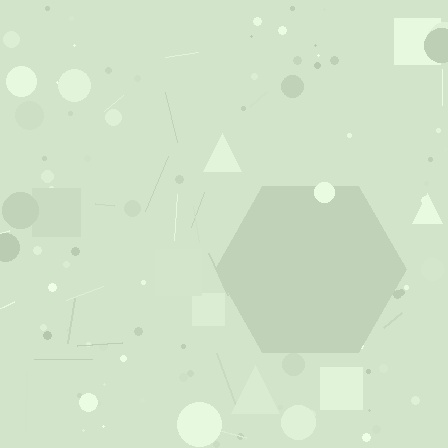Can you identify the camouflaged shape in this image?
The camouflaged shape is a hexagon.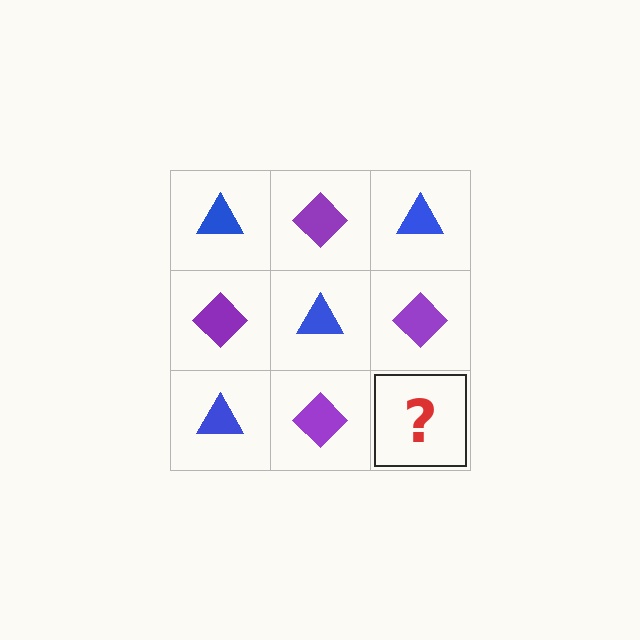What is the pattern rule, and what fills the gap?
The rule is that it alternates blue triangle and purple diamond in a checkerboard pattern. The gap should be filled with a blue triangle.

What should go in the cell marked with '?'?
The missing cell should contain a blue triangle.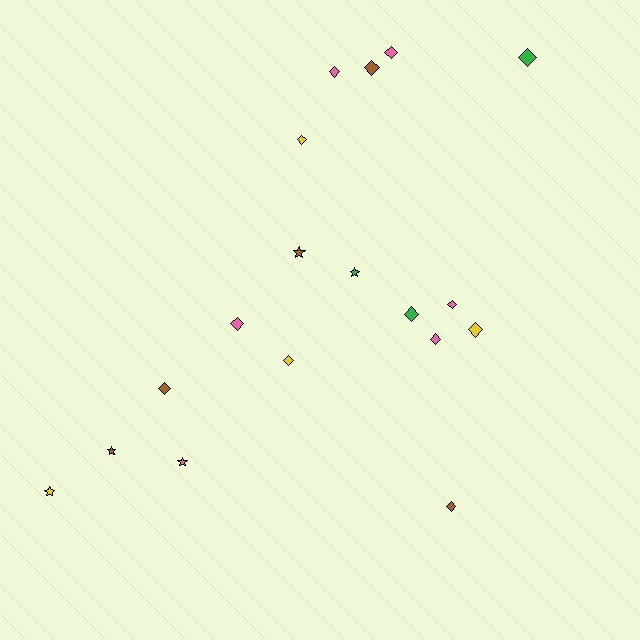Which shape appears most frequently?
Diamond, with 13 objects.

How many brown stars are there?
There are 2 brown stars.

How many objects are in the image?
There are 18 objects.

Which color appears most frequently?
Pink, with 6 objects.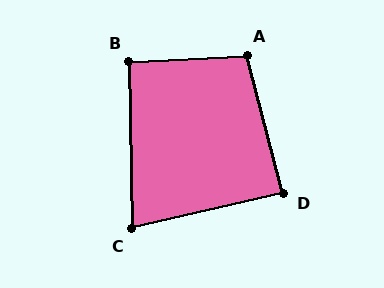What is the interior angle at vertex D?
Approximately 88 degrees (approximately right).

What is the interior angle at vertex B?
Approximately 92 degrees (approximately right).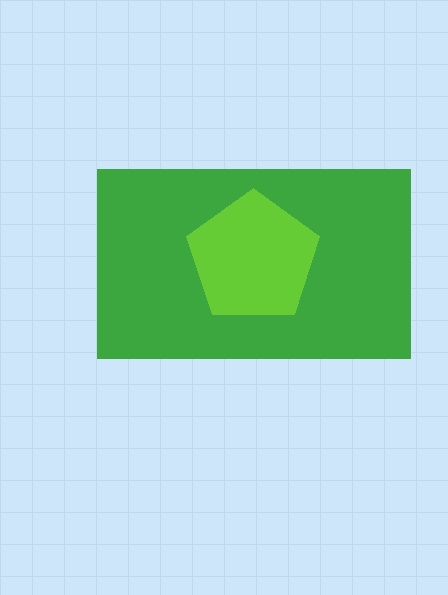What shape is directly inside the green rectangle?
The lime pentagon.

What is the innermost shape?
The lime pentagon.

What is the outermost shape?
The green rectangle.